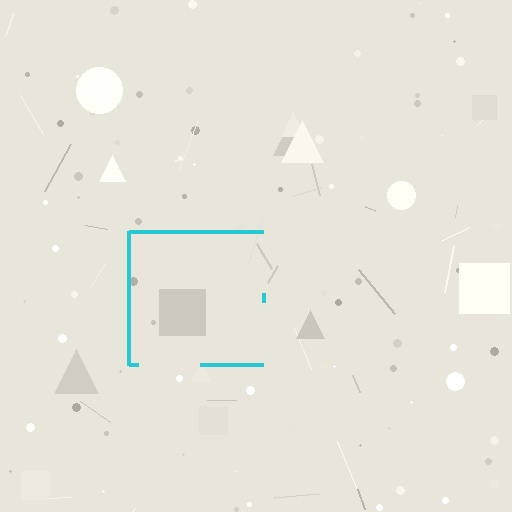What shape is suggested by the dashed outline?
The dashed outline suggests a square.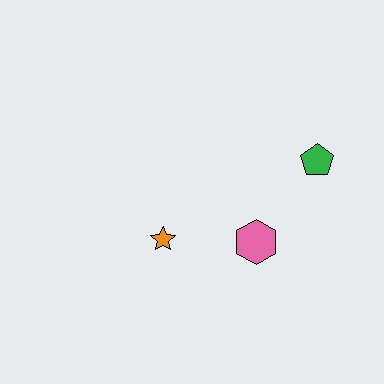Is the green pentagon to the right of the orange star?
Yes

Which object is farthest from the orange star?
The green pentagon is farthest from the orange star.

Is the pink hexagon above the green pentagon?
No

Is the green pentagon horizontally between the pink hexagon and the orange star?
No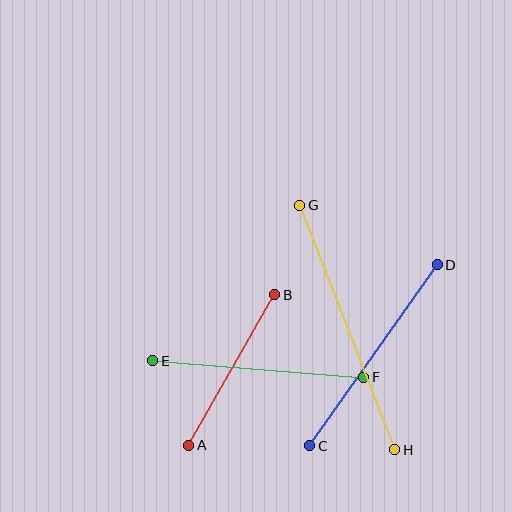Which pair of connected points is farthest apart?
Points G and H are farthest apart.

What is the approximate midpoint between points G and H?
The midpoint is at approximately (347, 328) pixels.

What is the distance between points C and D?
The distance is approximately 222 pixels.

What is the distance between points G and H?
The distance is approximately 262 pixels.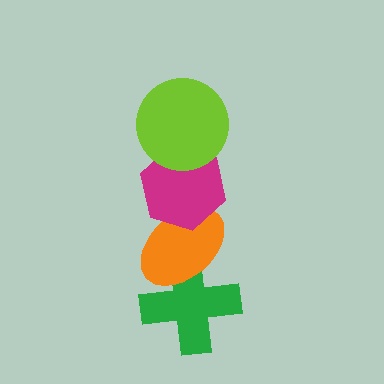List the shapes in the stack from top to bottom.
From top to bottom: the lime circle, the magenta hexagon, the orange ellipse, the green cross.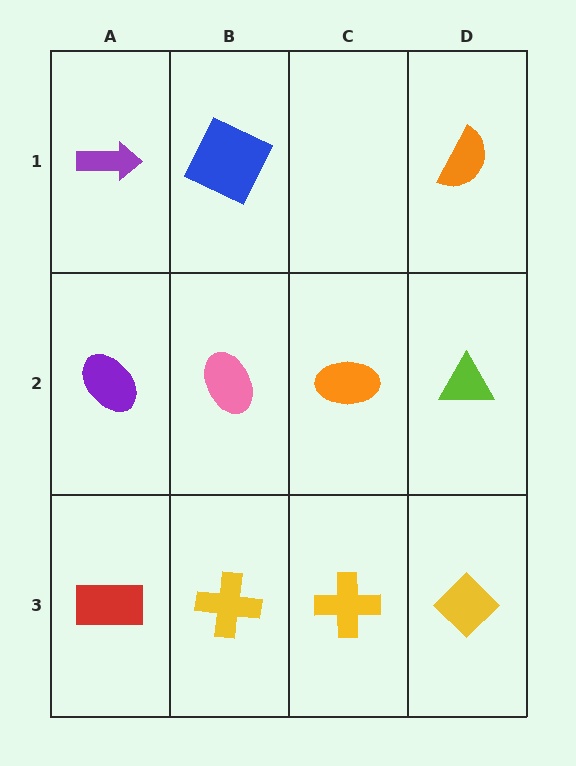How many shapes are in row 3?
4 shapes.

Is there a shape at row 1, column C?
No, that cell is empty.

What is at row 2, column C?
An orange ellipse.